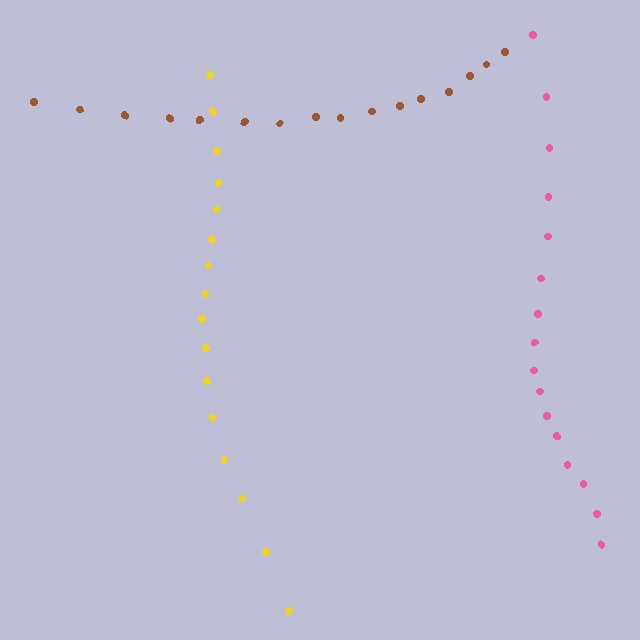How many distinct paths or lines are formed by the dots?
There are 3 distinct paths.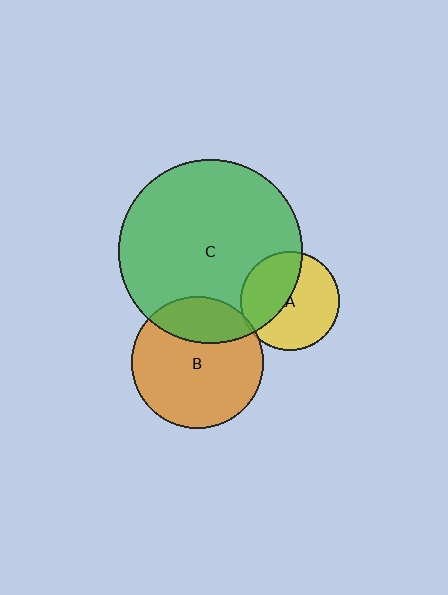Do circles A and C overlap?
Yes.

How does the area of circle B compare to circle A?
Approximately 1.8 times.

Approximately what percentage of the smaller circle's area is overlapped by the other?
Approximately 40%.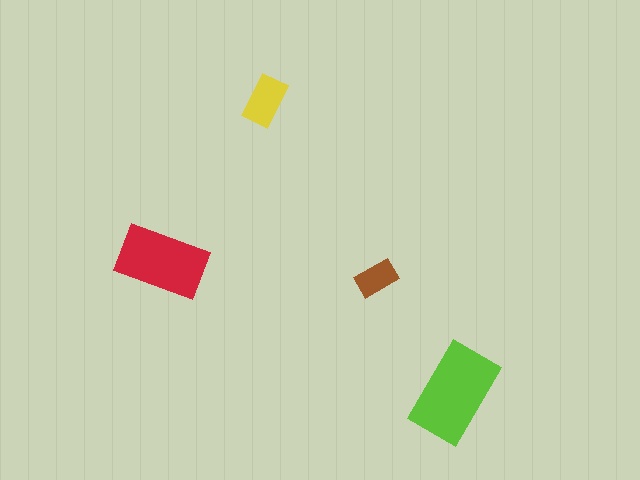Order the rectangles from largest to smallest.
the lime one, the red one, the yellow one, the brown one.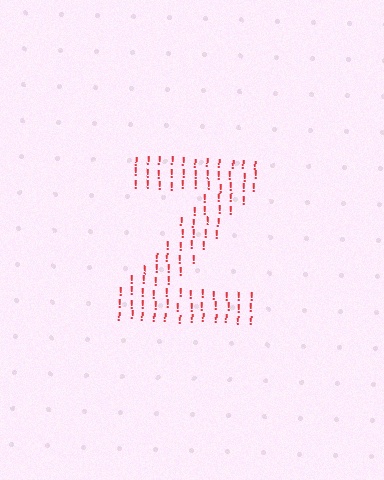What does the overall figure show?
The overall figure shows the letter Z.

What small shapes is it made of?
It is made of small exclamation marks.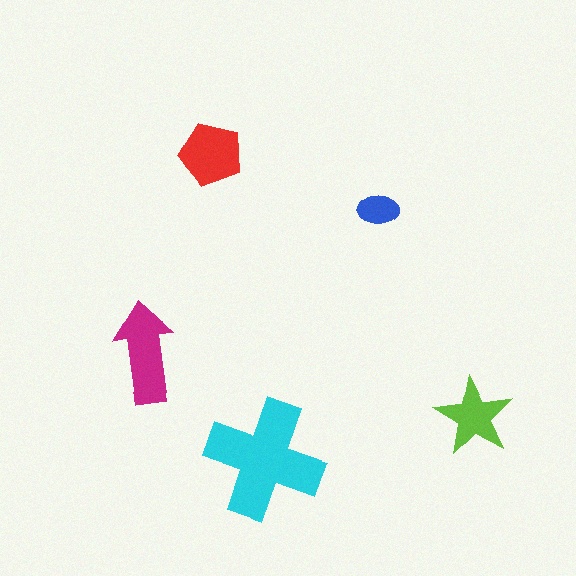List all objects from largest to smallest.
The cyan cross, the magenta arrow, the red pentagon, the lime star, the blue ellipse.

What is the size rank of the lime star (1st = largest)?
4th.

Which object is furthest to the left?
The magenta arrow is leftmost.